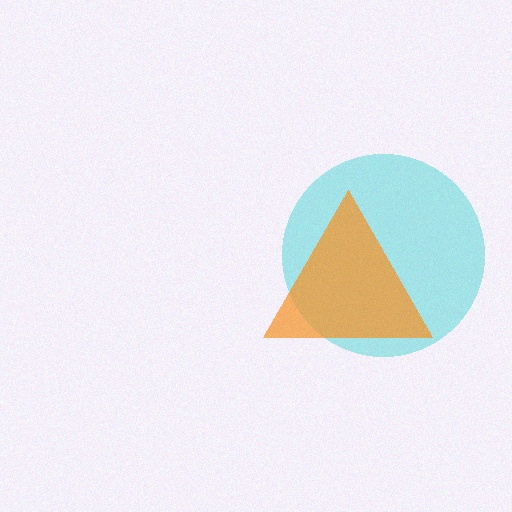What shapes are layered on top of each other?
The layered shapes are: a cyan circle, an orange triangle.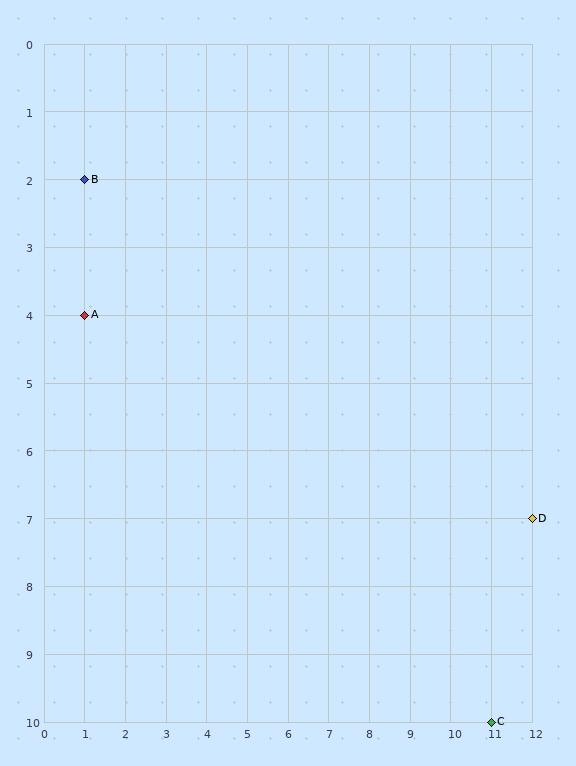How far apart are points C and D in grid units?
Points C and D are 1 column and 3 rows apart (about 3.2 grid units diagonally).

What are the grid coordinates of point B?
Point B is at grid coordinates (1, 2).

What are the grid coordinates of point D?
Point D is at grid coordinates (12, 7).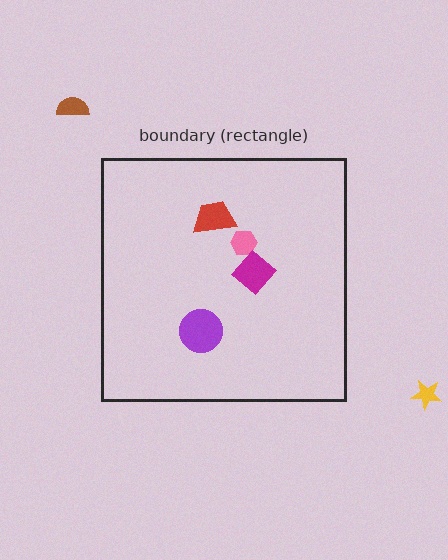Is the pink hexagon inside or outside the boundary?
Inside.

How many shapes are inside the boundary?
4 inside, 2 outside.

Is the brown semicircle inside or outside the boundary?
Outside.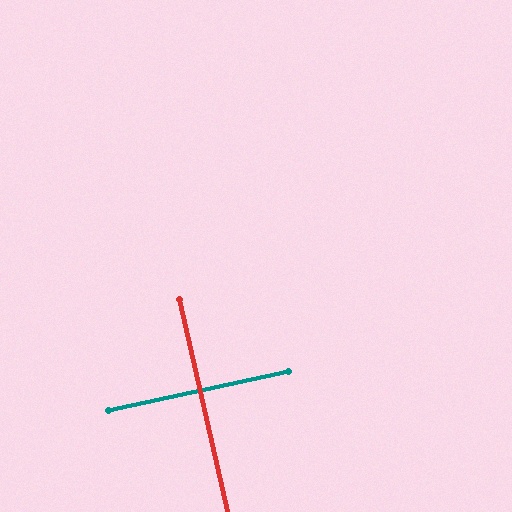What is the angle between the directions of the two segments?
Approximately 89 degrees.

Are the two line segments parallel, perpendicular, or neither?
Perpendicular — they meet at approximately 89°.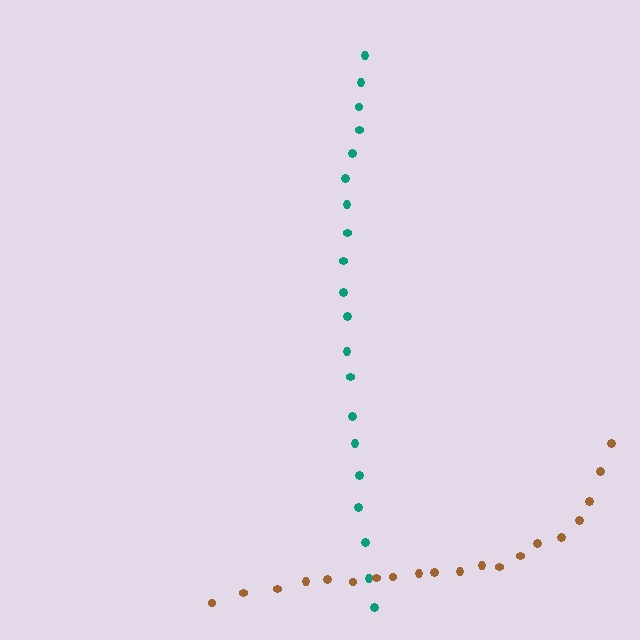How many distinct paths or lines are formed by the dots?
There are 2 distinct paths.